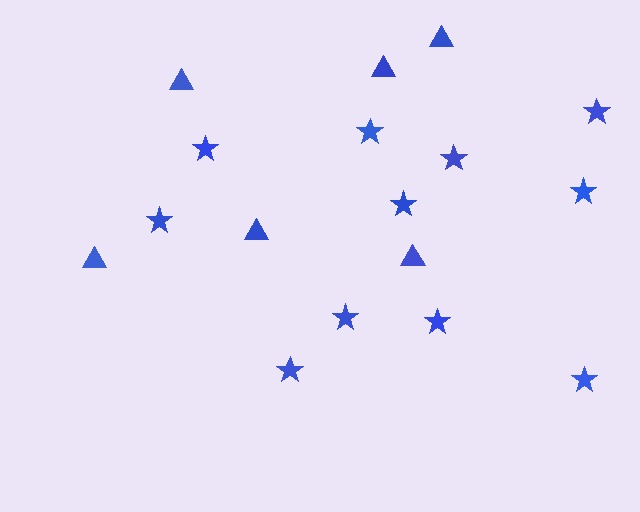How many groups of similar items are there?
There are 2 groups: one group of triangles (6) and one group of stars (11).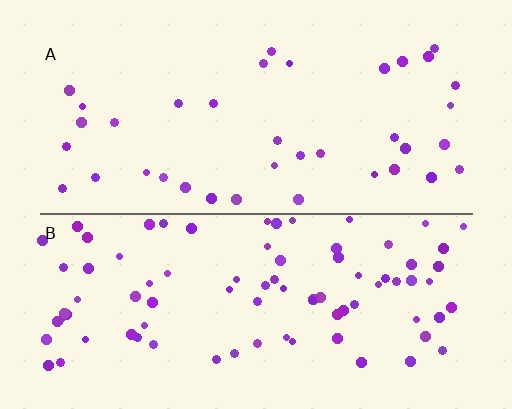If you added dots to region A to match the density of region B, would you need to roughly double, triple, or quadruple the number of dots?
Approximately double.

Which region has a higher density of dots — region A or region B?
B (the bottom).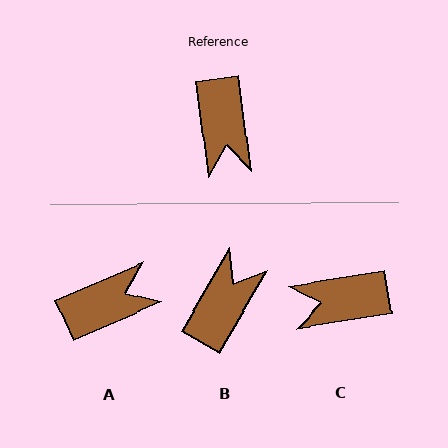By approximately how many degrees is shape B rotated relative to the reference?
Approximately 142 degrees counter-clockwise.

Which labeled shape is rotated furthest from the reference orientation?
B, about 142 degrees away.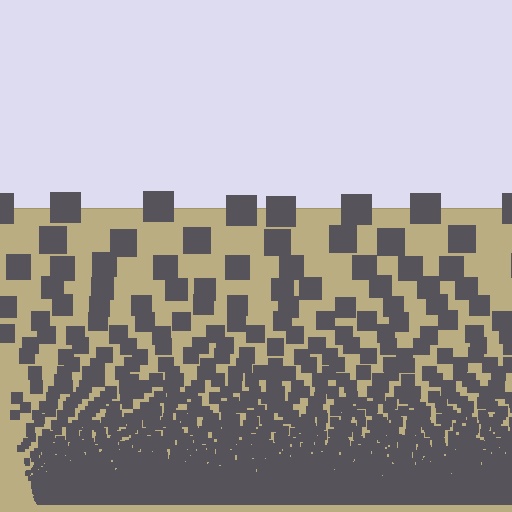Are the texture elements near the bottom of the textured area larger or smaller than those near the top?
Smaller. The gradient is inverted — elements near the bottom are smaller and denser.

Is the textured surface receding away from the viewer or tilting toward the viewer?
The surface appears to tilt toward the viewer. Texture elements get larger and sparser toward the top.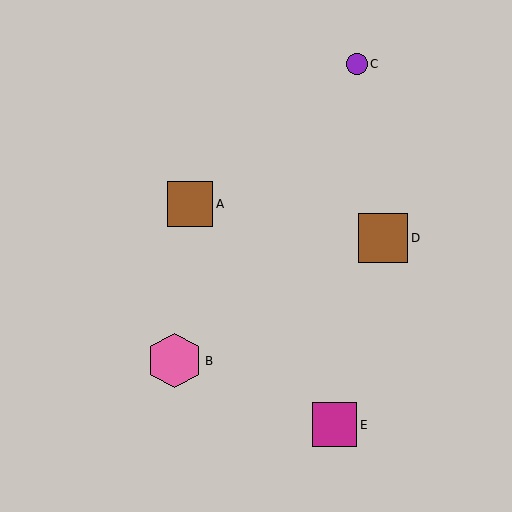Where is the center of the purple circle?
The center of the purple circle is at (357, 64).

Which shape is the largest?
The pink hexagon (labeled B) is the largest.